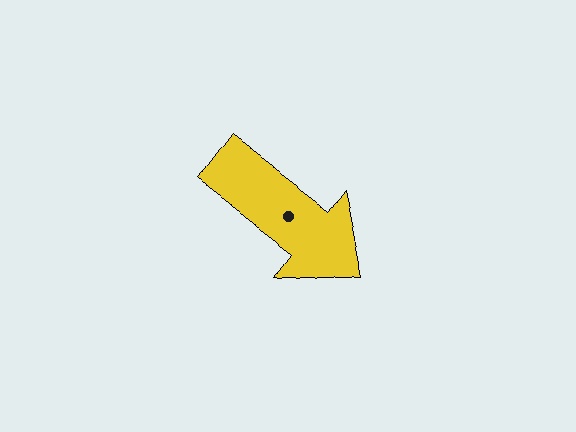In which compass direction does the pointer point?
Southeast.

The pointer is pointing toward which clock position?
Roughly 4 o'clock.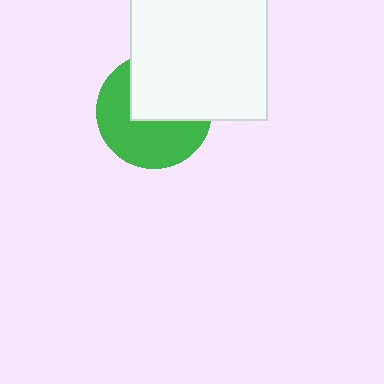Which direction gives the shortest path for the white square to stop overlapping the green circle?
Moving toward the upper-right gives the shortest separation.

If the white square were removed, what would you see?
You would see the complete green circle.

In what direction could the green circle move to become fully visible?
The green circle could move toward the lower-left. That would shift it out from behind the white square entirely.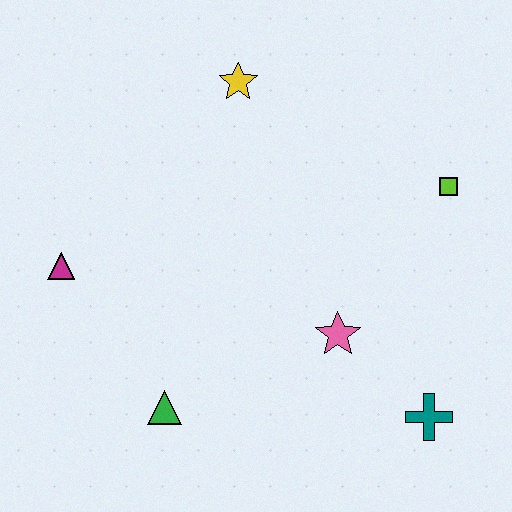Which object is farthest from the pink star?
The magenta triangle is farthest from the pink star.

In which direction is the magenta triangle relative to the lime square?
The magenta triangle is to the left of the lime square.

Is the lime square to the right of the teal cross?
Yes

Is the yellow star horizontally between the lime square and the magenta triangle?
Yes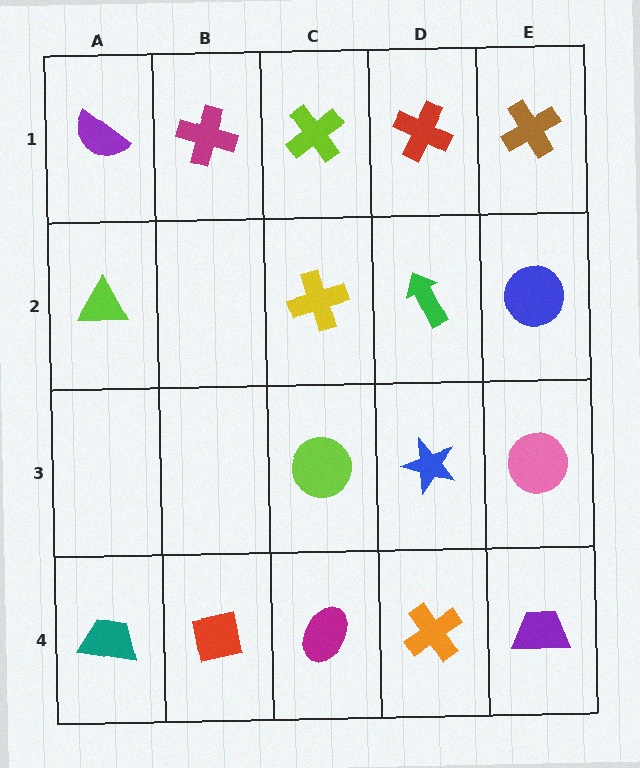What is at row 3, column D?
A blue star.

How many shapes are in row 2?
4 shapes.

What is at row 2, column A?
A lime triangle.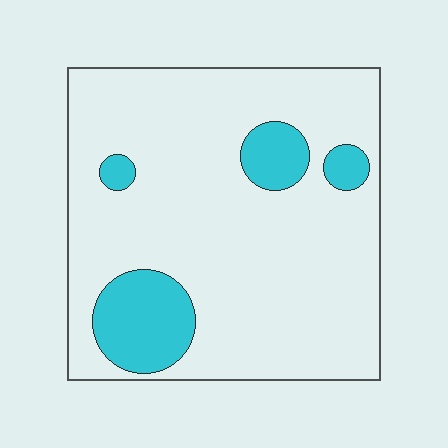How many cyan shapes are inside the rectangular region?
4.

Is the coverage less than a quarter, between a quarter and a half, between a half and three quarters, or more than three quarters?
Less than a quarter.